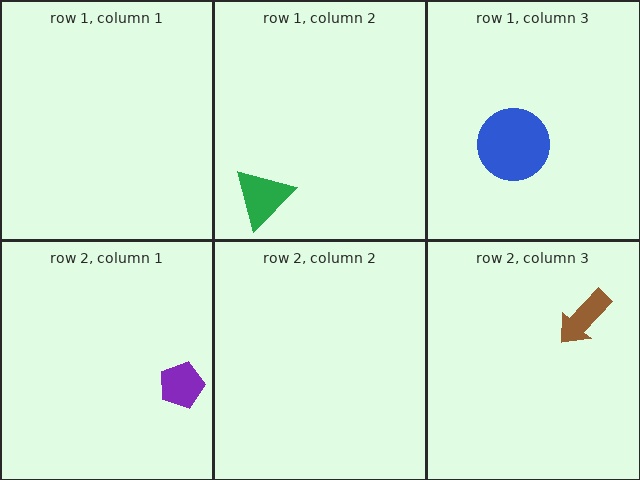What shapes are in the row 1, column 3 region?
The blue circle.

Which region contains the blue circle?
The row 1, column 3 region.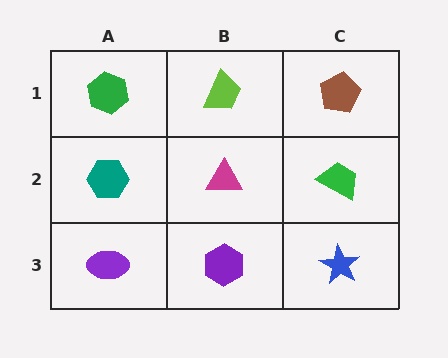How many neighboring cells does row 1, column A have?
2.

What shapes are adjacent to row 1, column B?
A magenta triangle (row 2, column B), a green hexagon (row 1, column A), a brown pentagon (row 1, column C).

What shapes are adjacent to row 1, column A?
A teal hexagon (row 2, column A), a lime trapezoid (row 1, column B).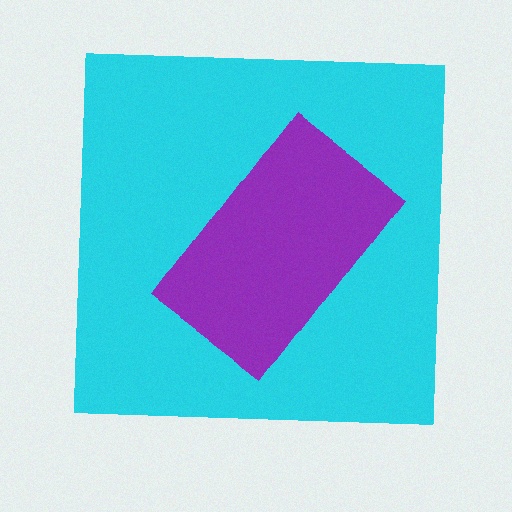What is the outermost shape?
The cyan square.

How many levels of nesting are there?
2.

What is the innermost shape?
The purple rectangle.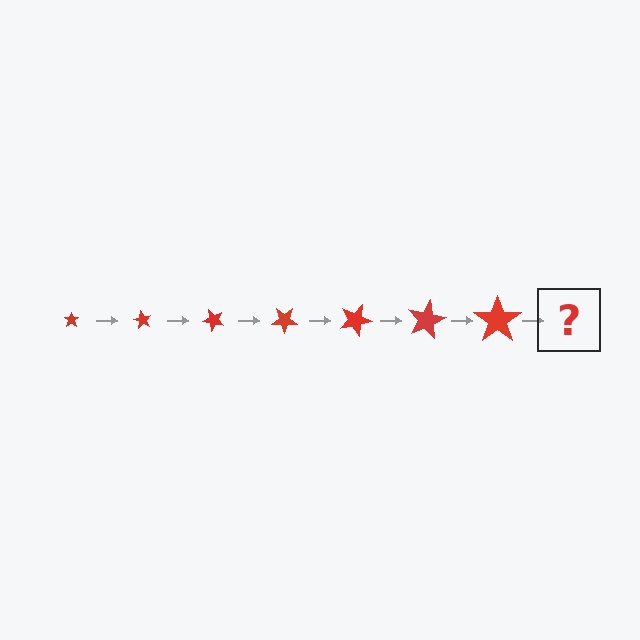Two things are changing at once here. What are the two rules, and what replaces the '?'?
The two rules are that the star grows larger each step and it rotates 60 degrees each step. The '?' should be a star, larger than the previous one and rotated 420 degrees from the start.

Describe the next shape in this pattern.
It should be a star, larger than the previous one and rotated 420 degrees from the start.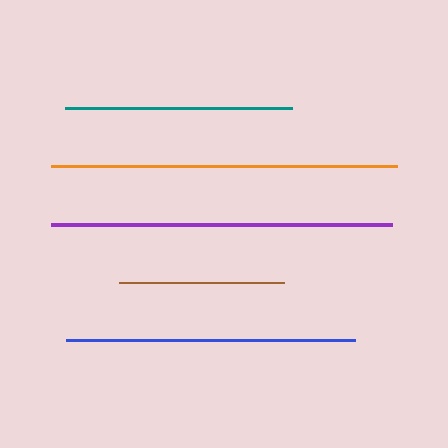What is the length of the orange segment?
The orange segment is approximately 346 pixels long.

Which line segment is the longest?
The orange line is the longest at approximately 346 pixels.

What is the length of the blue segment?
The blue segment is approximately 289 pixels long.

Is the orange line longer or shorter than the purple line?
The orange line is longer than the purple line.